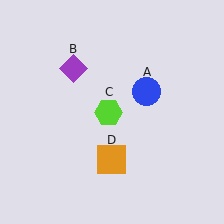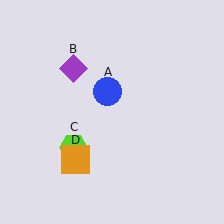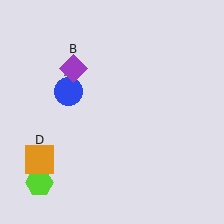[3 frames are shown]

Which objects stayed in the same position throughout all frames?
Purple diamond (object B) remained stationary.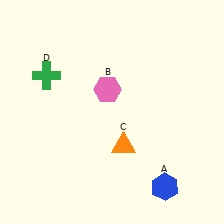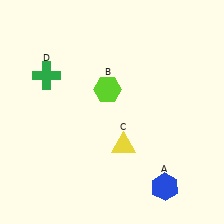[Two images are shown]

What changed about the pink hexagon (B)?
In Image 1, B is pink. In Image 2, it changed to lime.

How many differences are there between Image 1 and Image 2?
There are 2 differences between the two images.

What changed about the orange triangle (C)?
In Image 1, C is orange. In Image 2, it changed to yellow.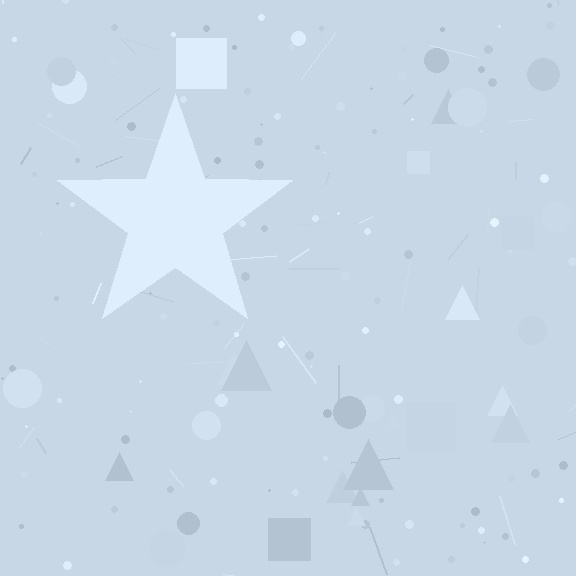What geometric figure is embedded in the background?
A star is embedded in the background.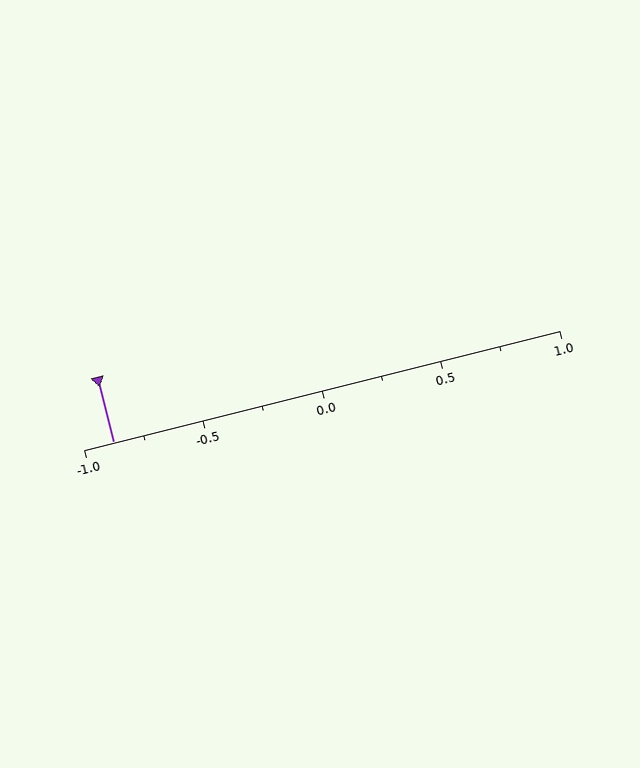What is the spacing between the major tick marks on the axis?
The major ticks are spaced 0.5 apart.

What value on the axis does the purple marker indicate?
The marker indicates approximately -0.88.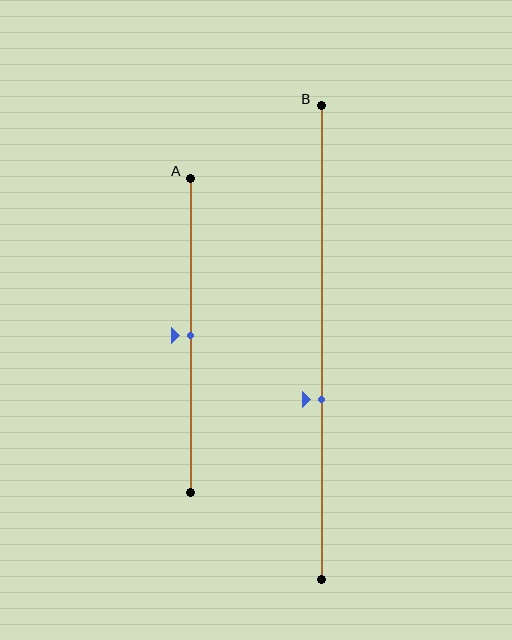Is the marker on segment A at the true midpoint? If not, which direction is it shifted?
Yes, the marker on segment A is at the true midpoint.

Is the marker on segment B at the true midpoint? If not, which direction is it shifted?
No, the marker on segment B is shifted downward by about 12% of the segment length.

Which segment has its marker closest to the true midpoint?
Segment A has its marker closest to the true midpoint.